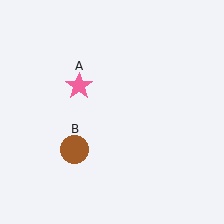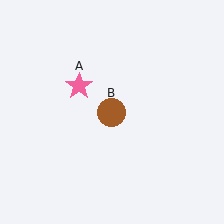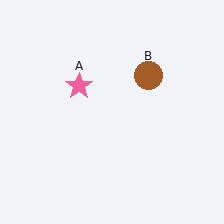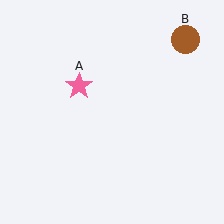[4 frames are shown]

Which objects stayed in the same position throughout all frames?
Pink star (object A) remained stationary.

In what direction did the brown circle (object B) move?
The brown circle (object B) moved up and to the right.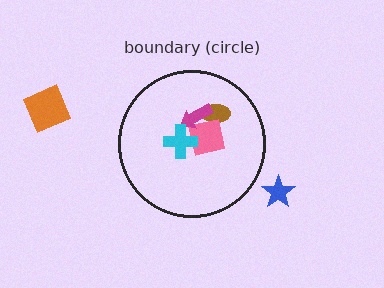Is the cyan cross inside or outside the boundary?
Inside.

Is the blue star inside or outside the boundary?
Outside.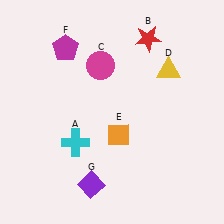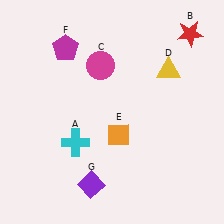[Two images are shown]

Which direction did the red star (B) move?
The red star (B) moved right.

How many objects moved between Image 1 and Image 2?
1 object moved between the two images.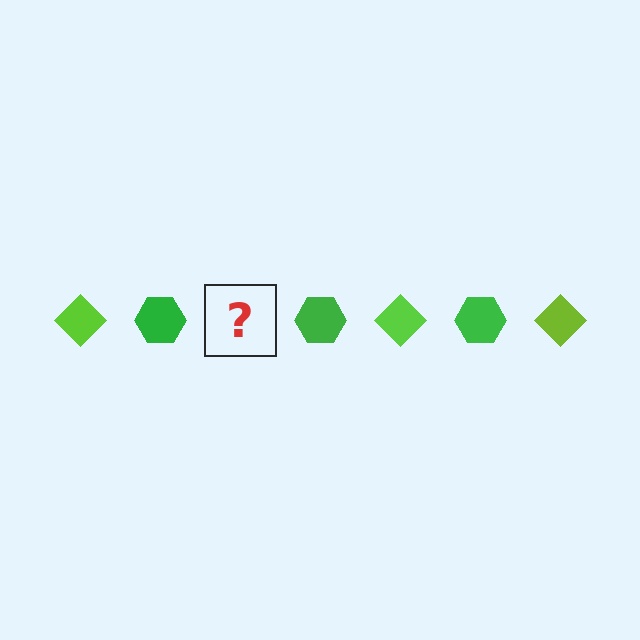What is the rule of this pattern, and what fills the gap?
The rule is that the pattern alternates between lime diamond and green hexagon. The gap should be filled with a lime diamond.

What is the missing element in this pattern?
The missing element is a lime diamond.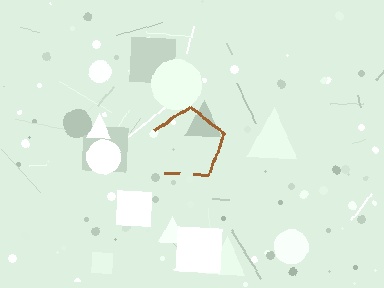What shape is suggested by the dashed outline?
The dashed outline suggests a pentagon.